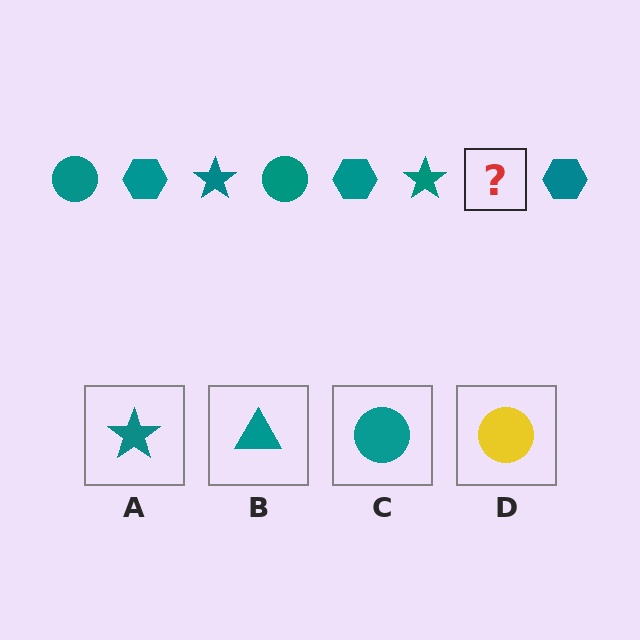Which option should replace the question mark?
Option C.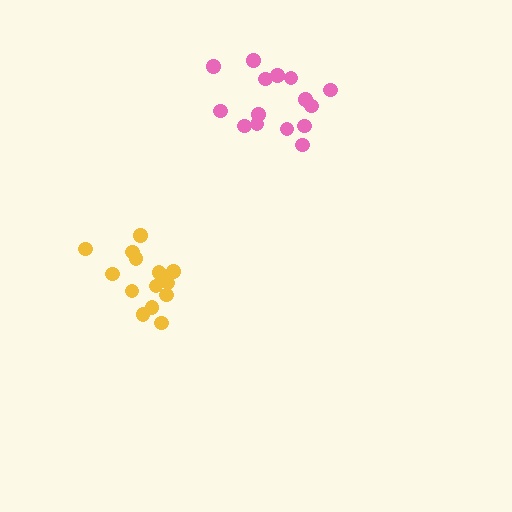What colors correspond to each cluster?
The clusters are colored: pink, yellow.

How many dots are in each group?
Group 1: 15 dots, Group 2: 15 dots (30 total).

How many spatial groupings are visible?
There are 2 spatial groupings.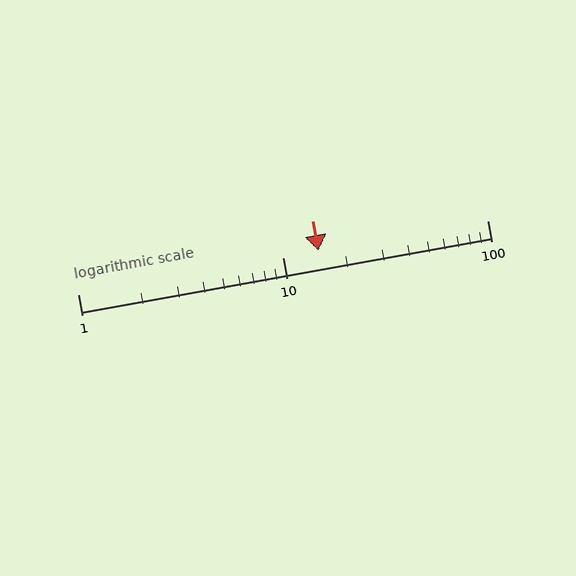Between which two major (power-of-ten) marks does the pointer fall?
The pointer is between 10 and 100.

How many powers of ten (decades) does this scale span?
The scale spans 2 decades, from 1 to 100.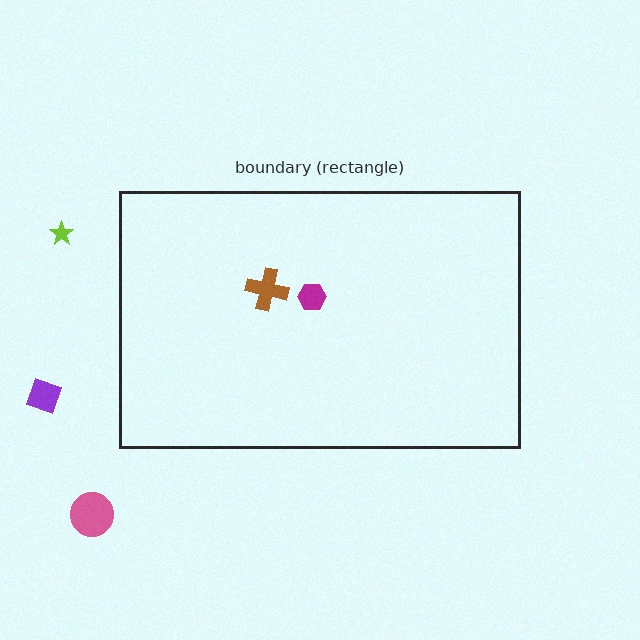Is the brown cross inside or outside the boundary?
Inside.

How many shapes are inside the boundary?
2 inside, 3 outside.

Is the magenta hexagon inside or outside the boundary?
Inside.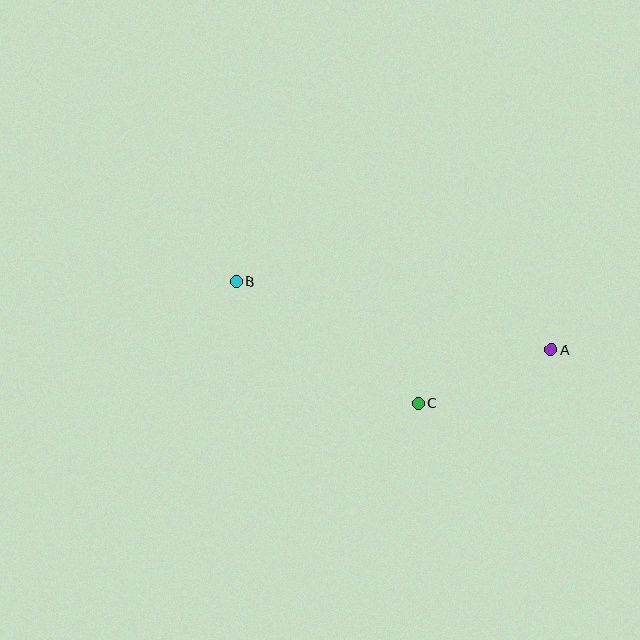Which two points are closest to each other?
Points A and C are closest to each other.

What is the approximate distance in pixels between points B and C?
The distance between B and C is approximately 219 pixels.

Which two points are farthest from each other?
Points A and B are farthest from each other.